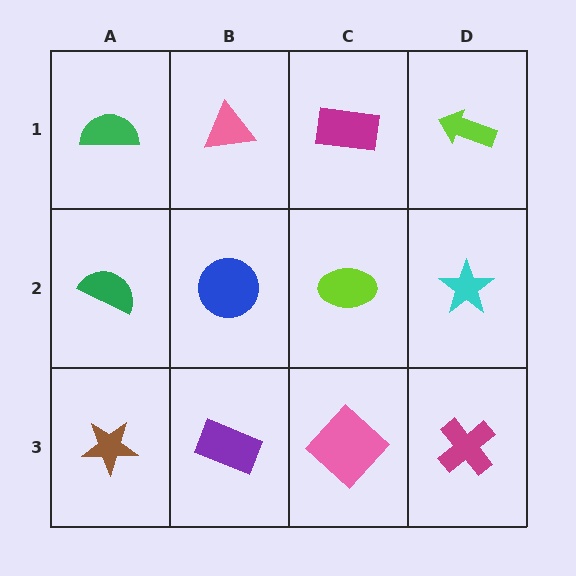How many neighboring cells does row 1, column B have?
3.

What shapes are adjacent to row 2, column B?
A pink triangle (row 1, column B), a purple rectangle (row 3, column B), a green semicircle (row 2, column A), a lime ellipse (row 2, column C).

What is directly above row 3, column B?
A blue circle.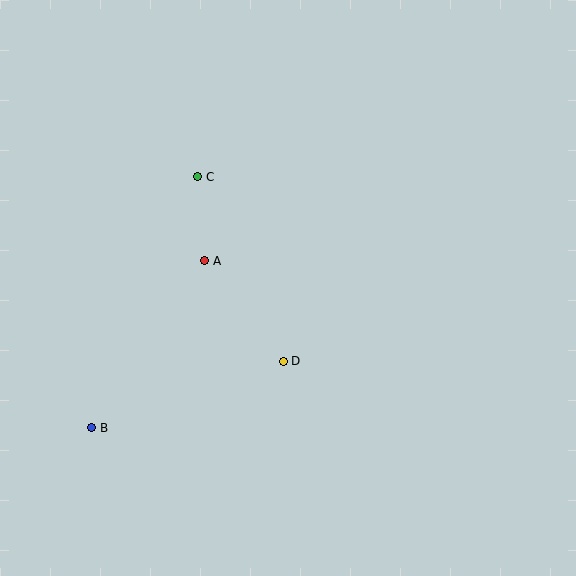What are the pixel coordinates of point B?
Point B is at (92, 428).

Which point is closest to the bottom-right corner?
Point D is closest to the bottom-right corner.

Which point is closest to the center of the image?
Point D at (283, 361) is closest to the center.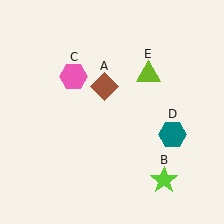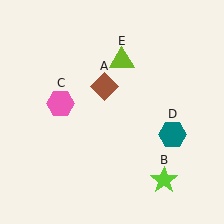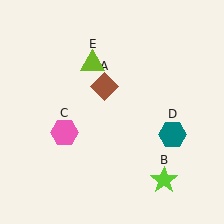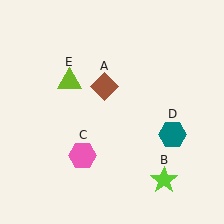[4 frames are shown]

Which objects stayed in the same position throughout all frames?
Brown diamond (object A) and lime star (object B) and teal hexagon (object D) remained stationary.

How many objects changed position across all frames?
2 objects changed position: pink hexagon (object C), lime triangle (object E).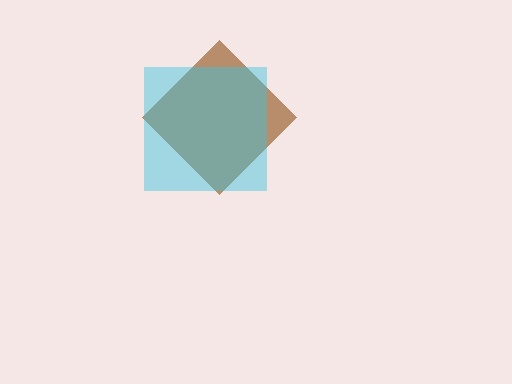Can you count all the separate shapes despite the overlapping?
Yes, there are 2 separate shapes.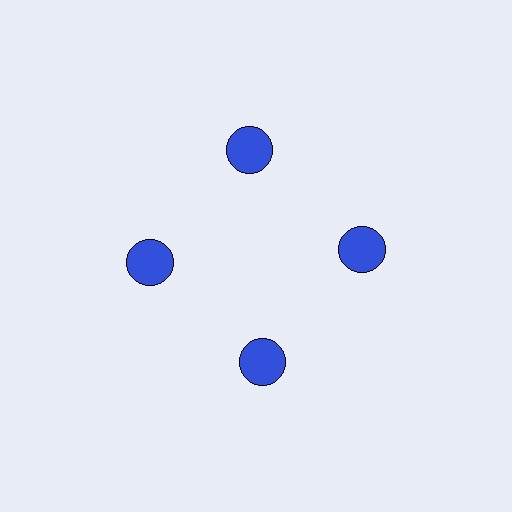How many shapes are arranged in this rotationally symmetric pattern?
There are 4 shapes, arranged in 4 groups of 1.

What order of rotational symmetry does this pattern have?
This pattern has 4-fold rotational symmetry.